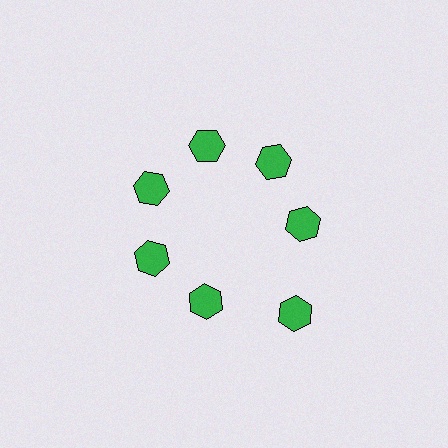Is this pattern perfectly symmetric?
No. The 7 green hexagons are arranged in a ring, but one element near the 5 o'clock position is pushed outward from the center, breaking the 7-fold rotational symmetry.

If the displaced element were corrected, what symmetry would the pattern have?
It would have 7-fold rotational symmetry — the pattern would map onto itself every 51 degrees.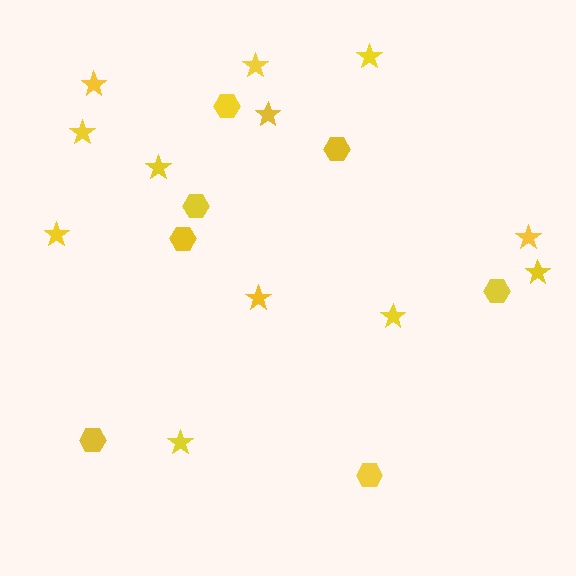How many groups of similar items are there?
There are 2 groups: one group of hexagons (7) and one group of stars (12).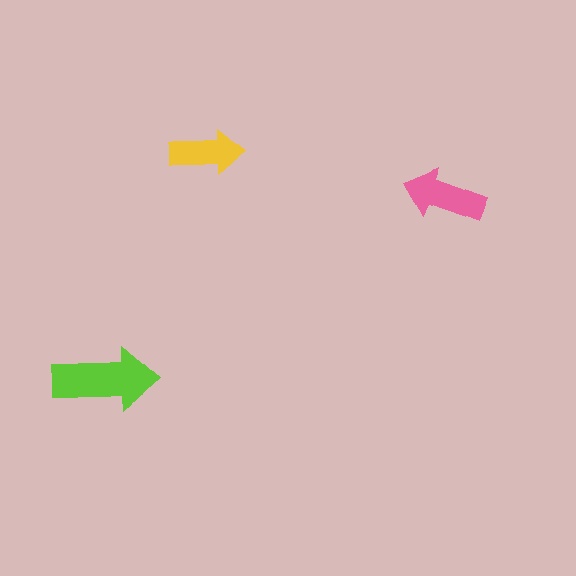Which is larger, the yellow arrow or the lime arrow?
The lime one.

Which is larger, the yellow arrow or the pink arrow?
The pink one.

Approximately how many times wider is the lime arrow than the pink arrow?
About 1.5 times wider.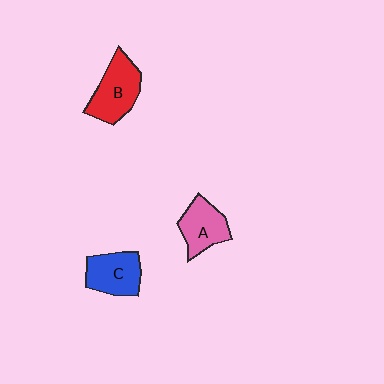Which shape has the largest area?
Shape B (red).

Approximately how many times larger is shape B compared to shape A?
Approximately 1.2 times.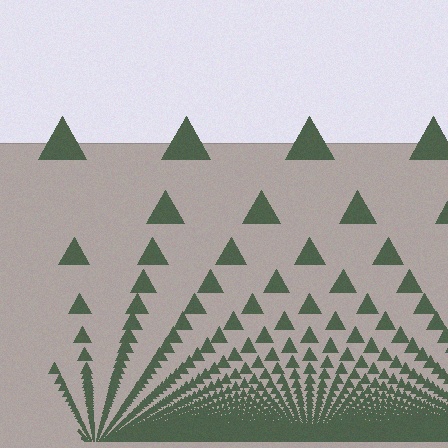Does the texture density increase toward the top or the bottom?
Density increases toward the bottom.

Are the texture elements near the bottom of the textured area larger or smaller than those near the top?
Smaller. The gradient is inverted — elements near the bottom are smaller and denser.